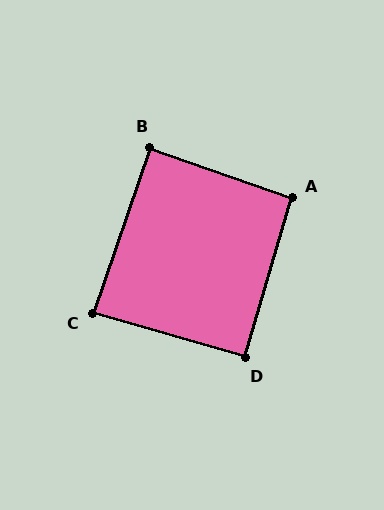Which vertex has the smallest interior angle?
C, at approximately 87 degrees.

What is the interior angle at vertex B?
Approximately 90 degrees (approximately right).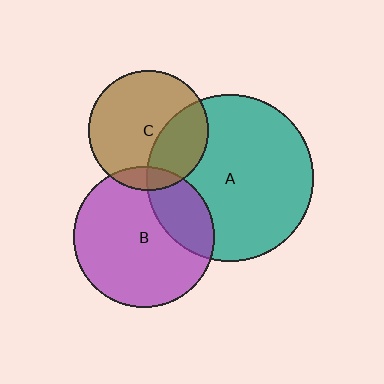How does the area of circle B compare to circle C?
Approximately 1.4 times.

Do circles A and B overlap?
Yes.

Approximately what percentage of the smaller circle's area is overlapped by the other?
Approximately 25%.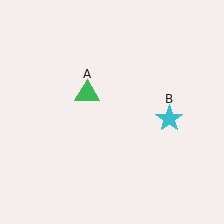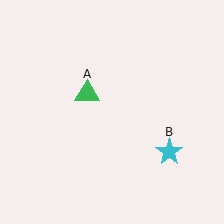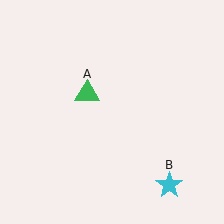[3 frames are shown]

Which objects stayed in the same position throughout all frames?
Green triangle (object A) remained stationary.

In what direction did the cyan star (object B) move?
The cyan star (object B) moved down.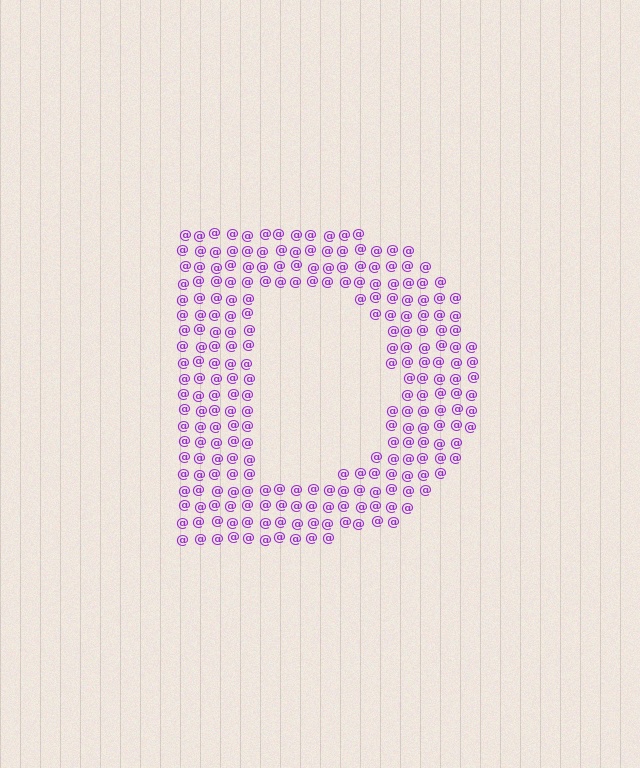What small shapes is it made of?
It is made of small at signs.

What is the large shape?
The large shape is the letter D.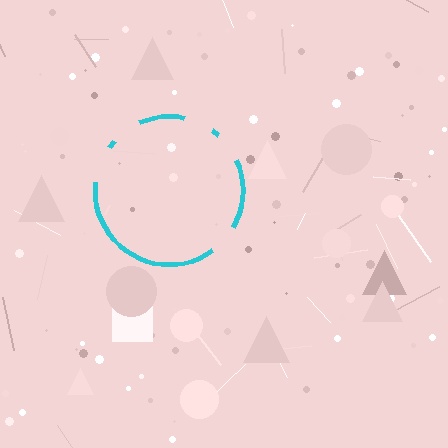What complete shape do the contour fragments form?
The contour fragments form a circle.